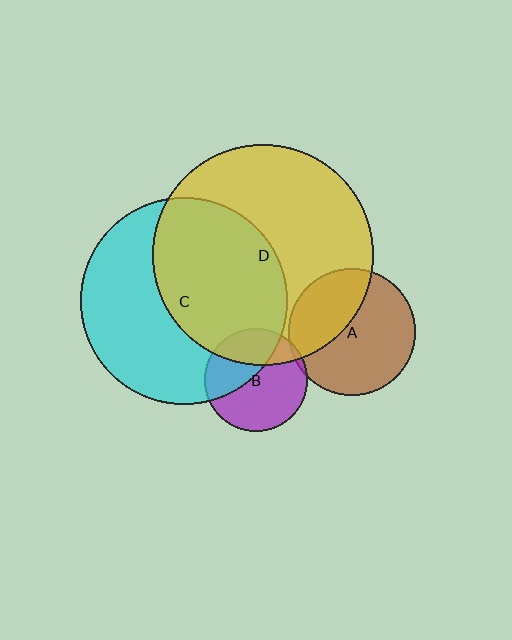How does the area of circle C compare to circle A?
Approximately 2.7 times.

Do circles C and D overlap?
Yes.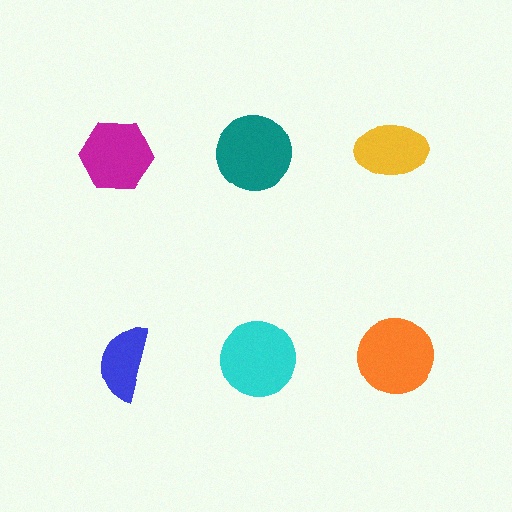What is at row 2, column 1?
A blue semicircle.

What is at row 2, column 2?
A cyan circle.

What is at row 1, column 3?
A yellow ellipse.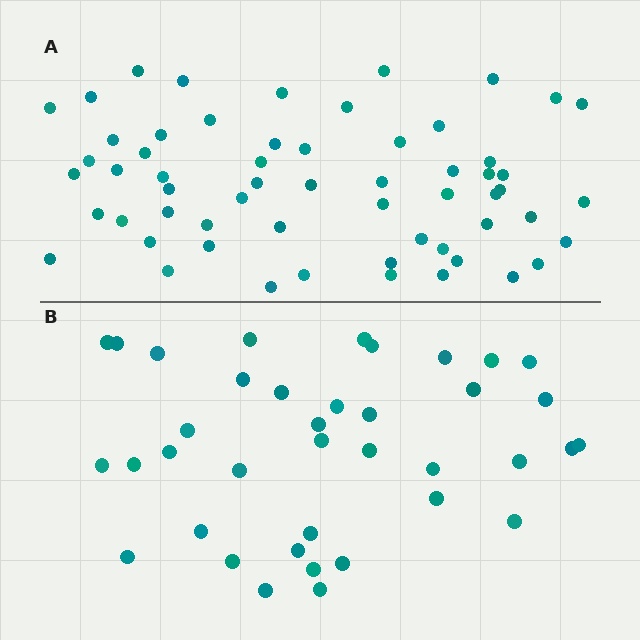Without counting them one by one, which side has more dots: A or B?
Region A (the top region) has more dots.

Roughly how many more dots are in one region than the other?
Region A has approximately 20 more dots than region B.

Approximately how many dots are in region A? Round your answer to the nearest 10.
About 60 dots. (The exact count is 59, which rounds to 60.)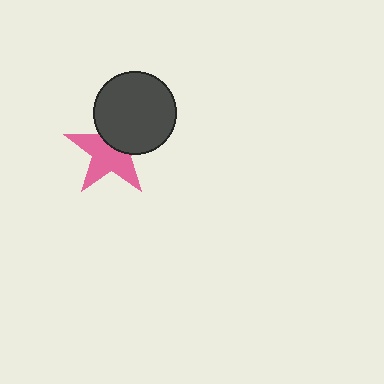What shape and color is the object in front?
The object in front is a dark gray circle.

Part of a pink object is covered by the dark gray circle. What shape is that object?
It is a star.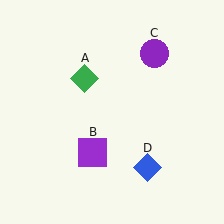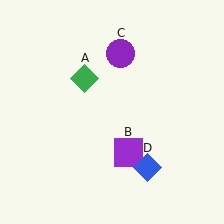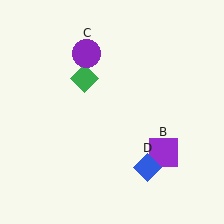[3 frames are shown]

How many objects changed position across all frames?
2 objects changed position: purple square (object B), purple circle (object C).